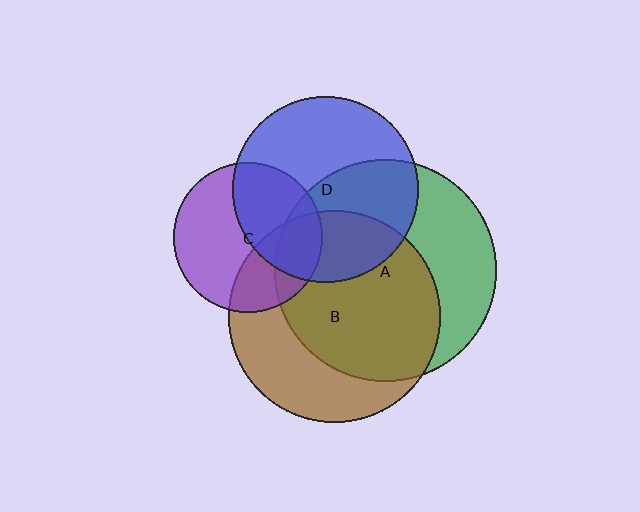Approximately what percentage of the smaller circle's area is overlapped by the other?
Approximately 30%.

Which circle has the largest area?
Circle A (green).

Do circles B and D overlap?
Yes.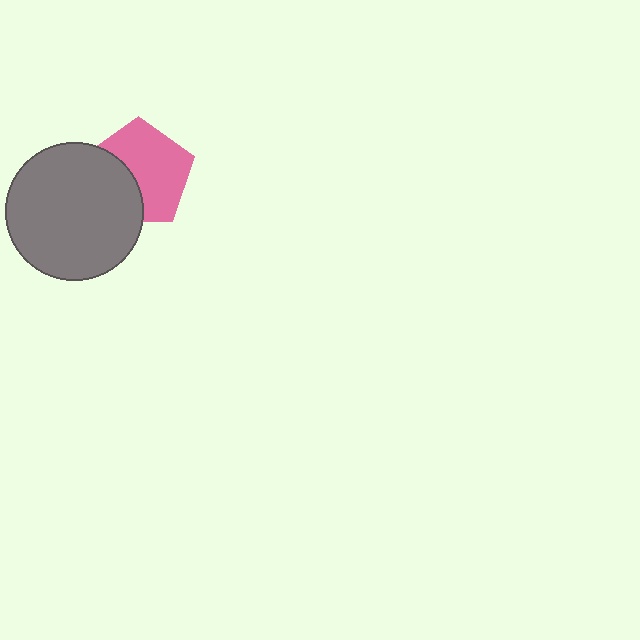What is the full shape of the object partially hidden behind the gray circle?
The partially hidden object is a pink pentagon.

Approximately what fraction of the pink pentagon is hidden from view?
Roughly 37% of the pink pentagon is hidden behind the gray circle.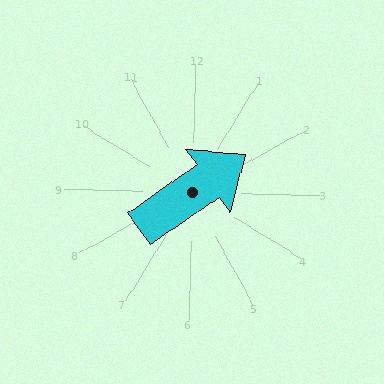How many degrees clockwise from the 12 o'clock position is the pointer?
Approximately 54 degrees.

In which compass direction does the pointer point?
Northeast.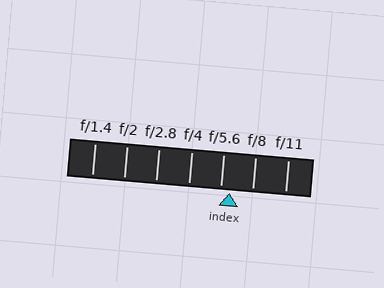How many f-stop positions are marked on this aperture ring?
There are 7 f-stop positions marked.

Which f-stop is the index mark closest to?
The index mark is closest to f/5.6.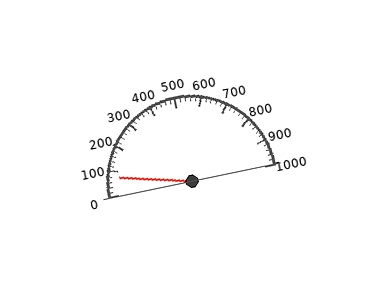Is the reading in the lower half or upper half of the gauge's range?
The reading is in the lower half of the range (0 to 1000).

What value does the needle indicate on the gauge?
The needle indicates approximately 80.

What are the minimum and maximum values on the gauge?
The gauge ranges from 0 to 1000.